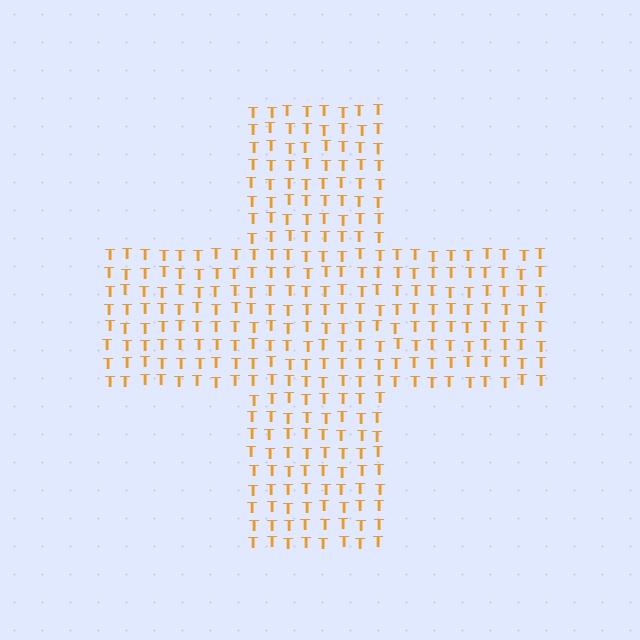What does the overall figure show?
The overall figure shows a cross.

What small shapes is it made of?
It is made of small letter T's.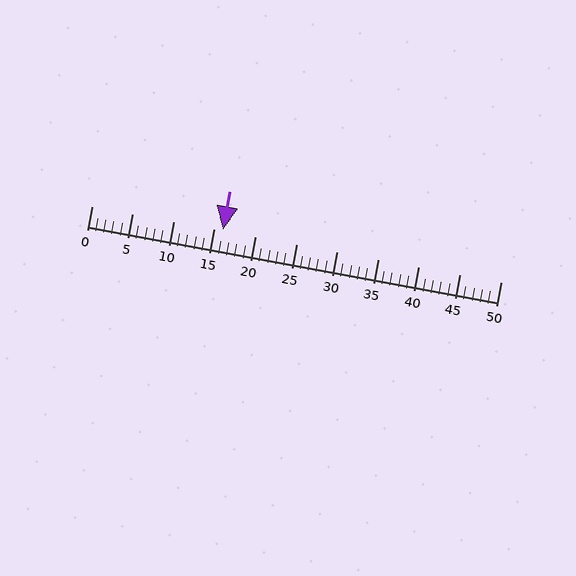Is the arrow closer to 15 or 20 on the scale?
The arrow is closer to 15.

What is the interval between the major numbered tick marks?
The major tick marks are spaced 5 units apart.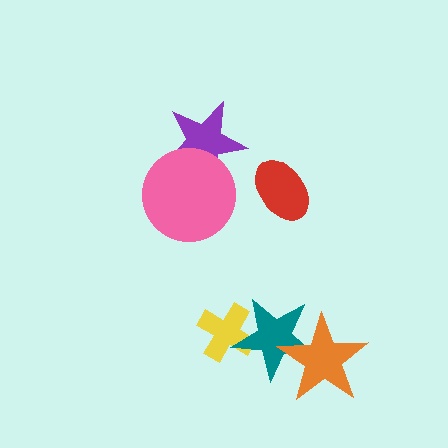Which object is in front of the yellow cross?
The teal star is in front of the yellow cross.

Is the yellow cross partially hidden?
Yes, it is partially covered by another shape.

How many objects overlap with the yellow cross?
1 object overlaps with the yellow cross.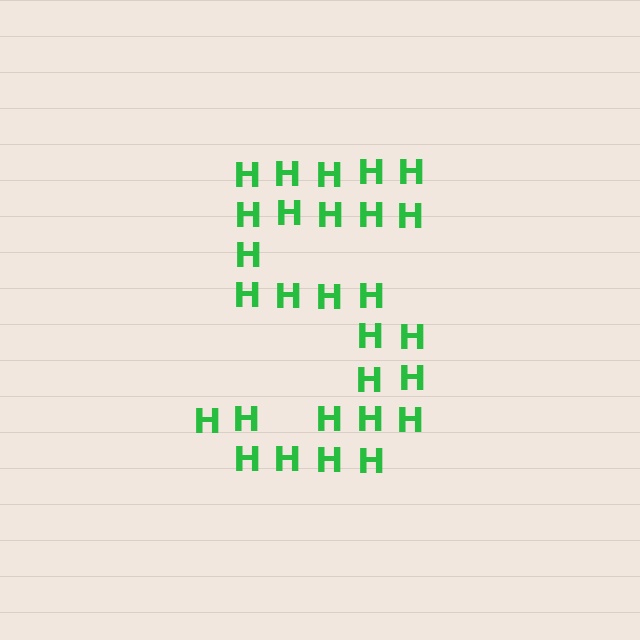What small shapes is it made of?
It is made of small letter H's.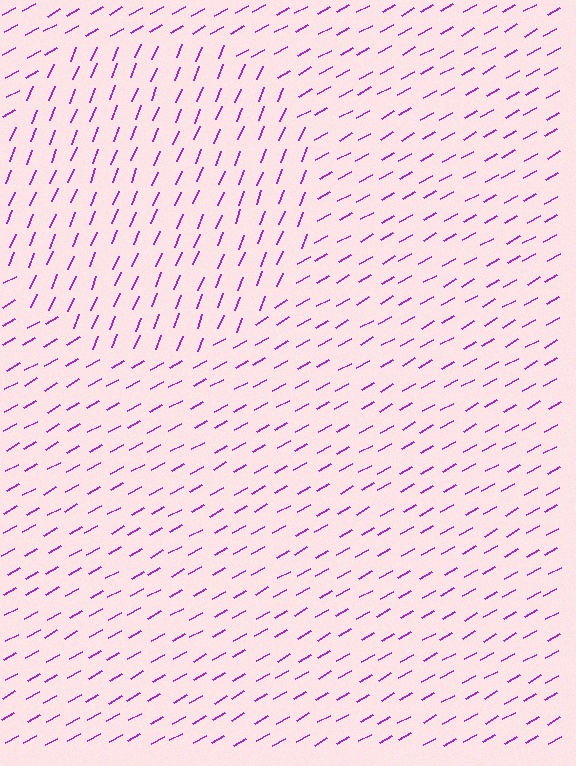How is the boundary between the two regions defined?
The boundary is defined purely by a change in line orientation (approximately 39 degrees difference). All lines are the same color and thickness.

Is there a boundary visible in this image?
Yes, there is a texture boundary formed by a change in line orientation.